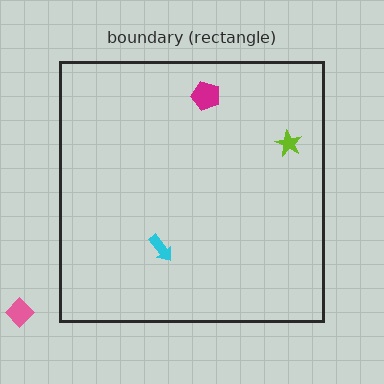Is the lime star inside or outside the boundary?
Inside.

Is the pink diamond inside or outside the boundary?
Outside.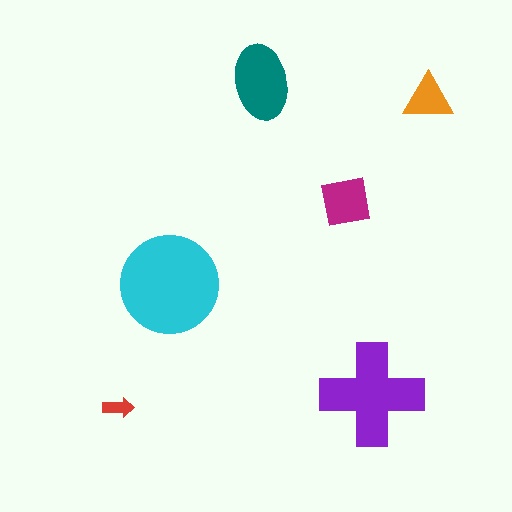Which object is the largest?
The cyan circle.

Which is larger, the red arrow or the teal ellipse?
The teal ellipse.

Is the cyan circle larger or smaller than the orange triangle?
Larger.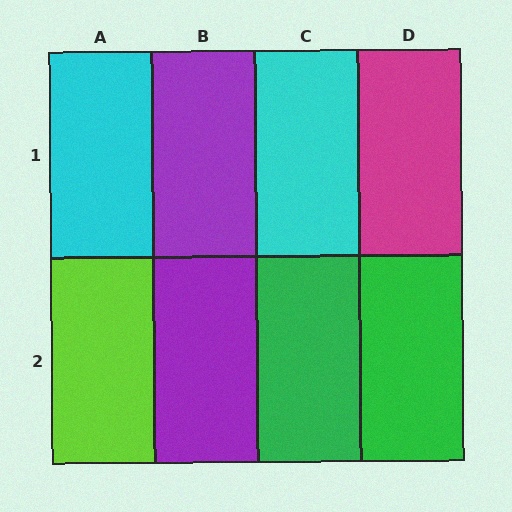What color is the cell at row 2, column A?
Lime.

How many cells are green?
2 cells are green.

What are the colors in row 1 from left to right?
Cyan, purple, cyan, magenta.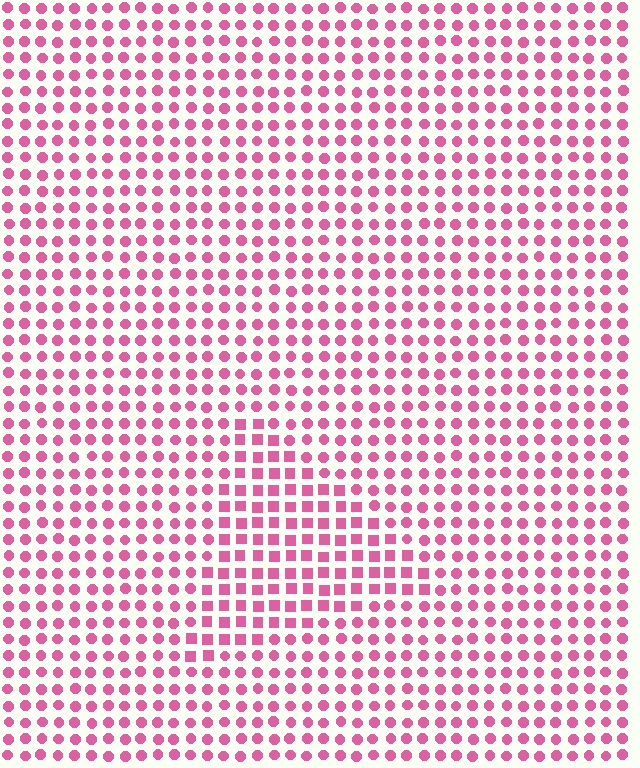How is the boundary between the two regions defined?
The boundary is defined by a change in element shape: squares inside vs. circles outside. All elements share the same color and spacing.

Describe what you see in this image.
The image is filled with small pink elements arranged in a uniform grid. A triangle-shaped region contains squares, while the surrounding area contains circles. The boundary is defined purely by the change in element shape.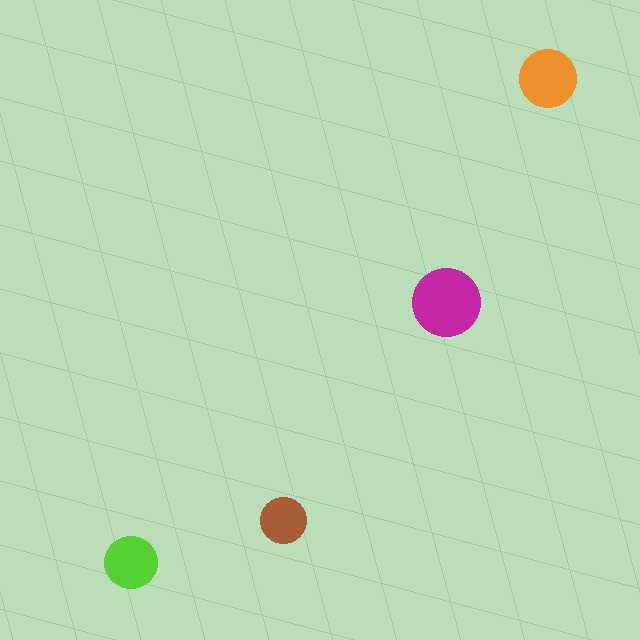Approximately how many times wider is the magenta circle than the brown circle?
About 1.5 times wider.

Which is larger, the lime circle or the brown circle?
The lime one.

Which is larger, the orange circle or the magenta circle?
The magenta one.